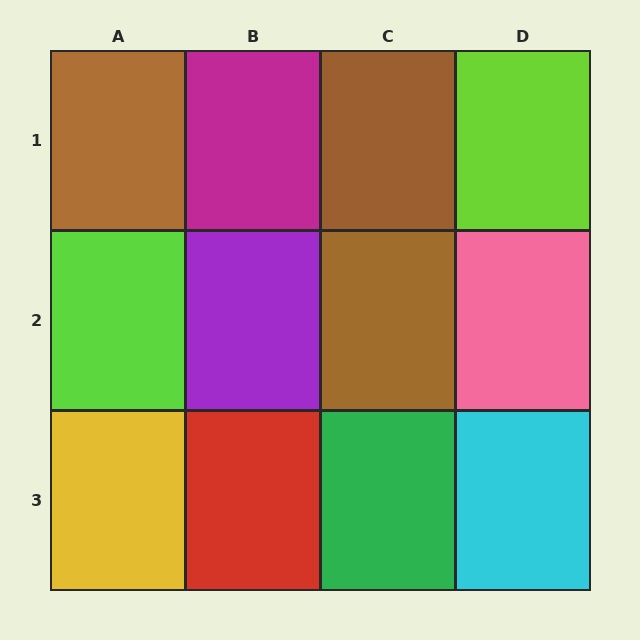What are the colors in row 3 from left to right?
Yellow, red, green, cyan.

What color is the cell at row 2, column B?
Purple.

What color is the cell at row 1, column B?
Magenta.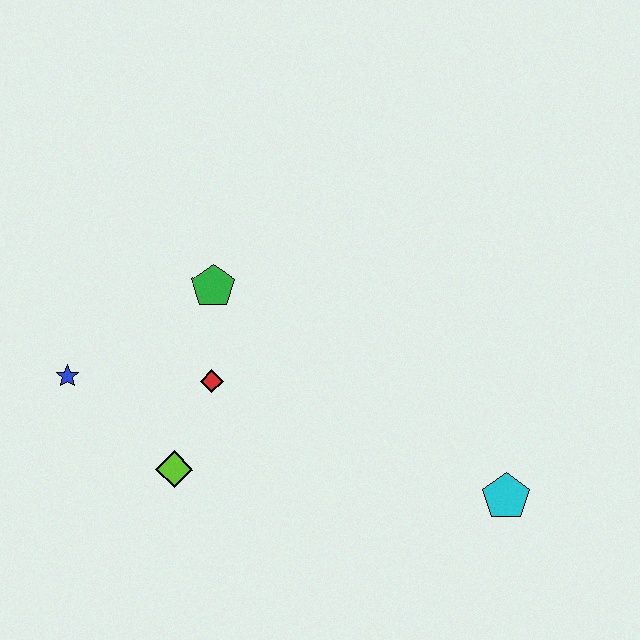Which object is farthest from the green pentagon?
The cyan pentagon is farthest from the green pentagon.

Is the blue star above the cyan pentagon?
Yes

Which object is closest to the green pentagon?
The red diamond is closest to the green pentagon.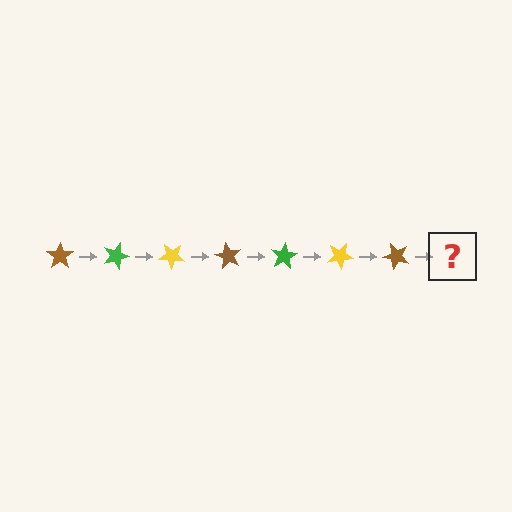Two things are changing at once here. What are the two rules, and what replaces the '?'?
The two rules are that it rotates 20 degrees each step and the color cycles through brown, green, and yellow. The '?' should be a green star, rotated 140 degrees from the start.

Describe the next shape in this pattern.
It should be a green star, rotated 140 degrees from the start.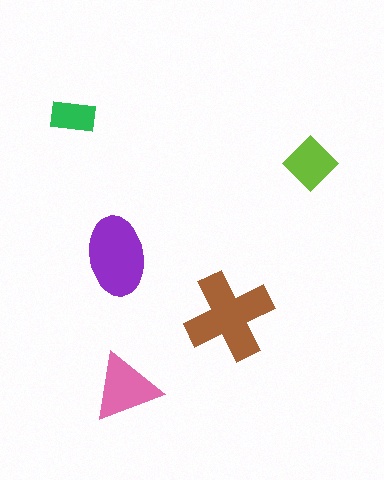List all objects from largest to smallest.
The brown cross, the purple ellipse, the pink triangle, the lime diamond, the green rectangle.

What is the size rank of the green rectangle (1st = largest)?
5th.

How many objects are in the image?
There are 5 objects in the image.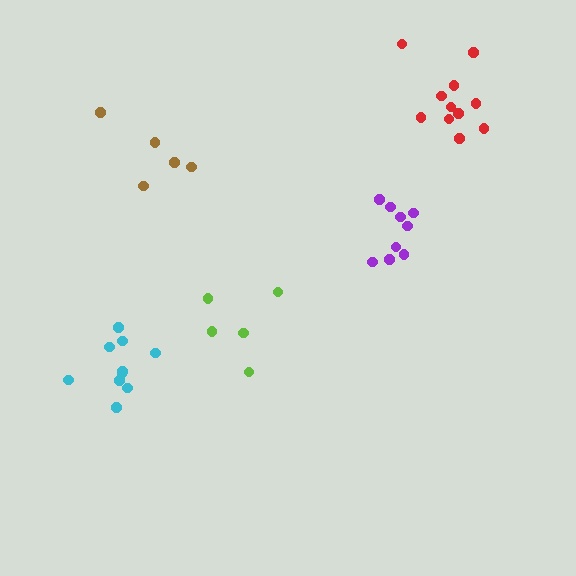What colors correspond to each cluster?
The clusters are colored: lime, purple, brown, cyan, red.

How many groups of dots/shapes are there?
There are 5 groups.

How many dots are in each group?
Group 1: 5 dots, Group 2: 9 dots, Group 3: 5 dots, Group 4: 10 dots, Group 5: 11 dots (40 total).